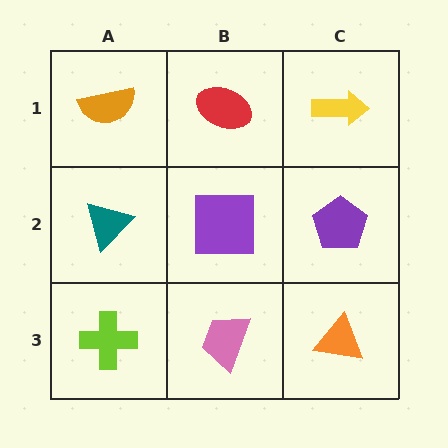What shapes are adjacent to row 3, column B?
A purple square (row 2, column B), a lime cross (row 3, column A), an orange triangle (row 3, column C).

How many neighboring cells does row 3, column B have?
3.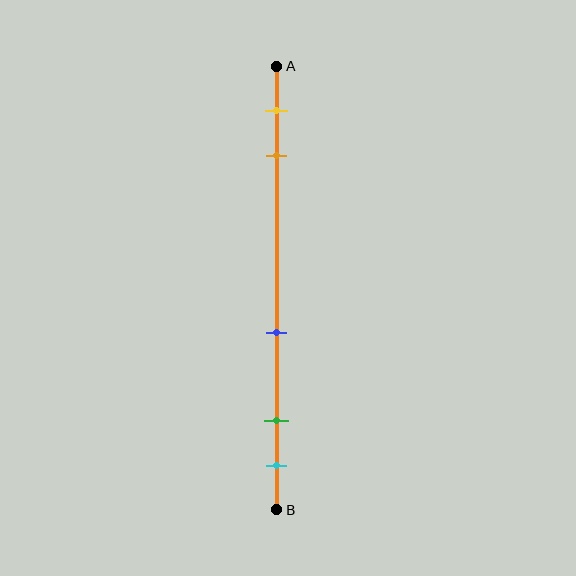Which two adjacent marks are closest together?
The green and cyan marks are the closest adjacent pair.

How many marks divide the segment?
There are 5 marks dividing the segment.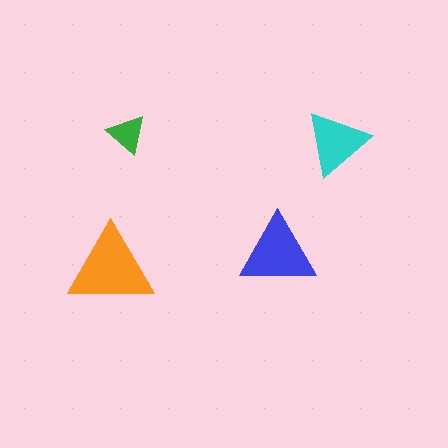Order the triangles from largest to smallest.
the orange one, the blue one, the cyan one, the green one.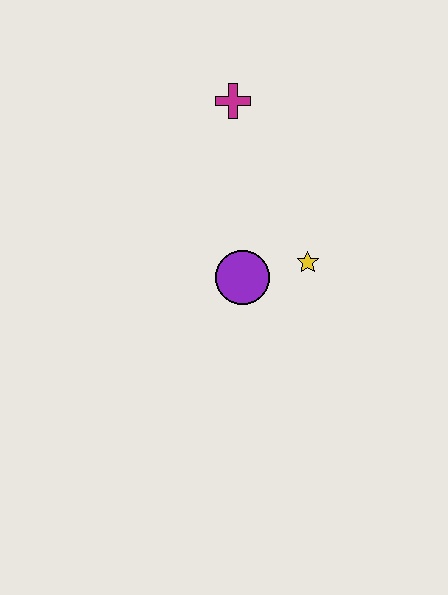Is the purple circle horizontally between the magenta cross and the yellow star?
Yes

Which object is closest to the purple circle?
The yellow star is closest to the purple circle.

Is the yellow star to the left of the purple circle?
No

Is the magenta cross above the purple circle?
Yes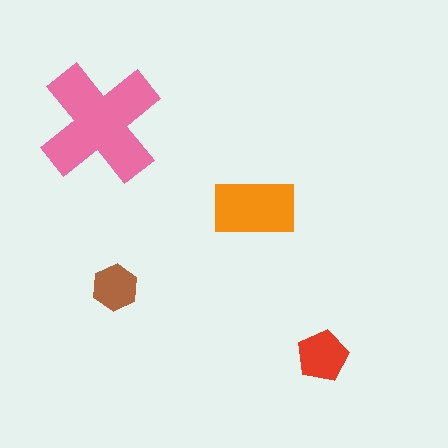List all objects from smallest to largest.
The brown hexagon, the red pentagon, the orange rectangle, the pink cross.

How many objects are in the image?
There are 4 objects in the image.